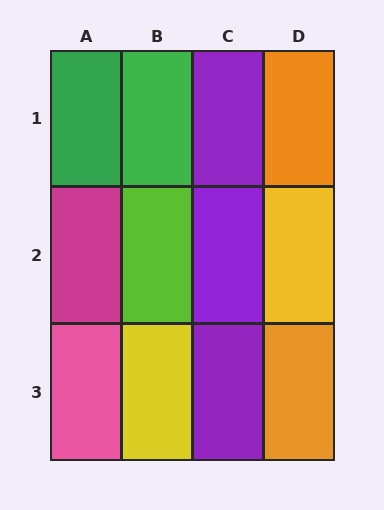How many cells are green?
2 cells are green.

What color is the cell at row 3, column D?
Orange.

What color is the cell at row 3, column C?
Purple.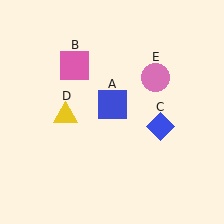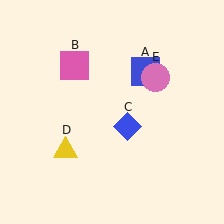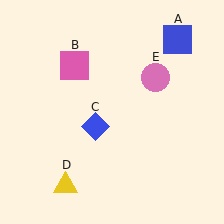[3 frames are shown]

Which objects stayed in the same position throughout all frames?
Pink square (object B) and pink circle (object E) remained stationary.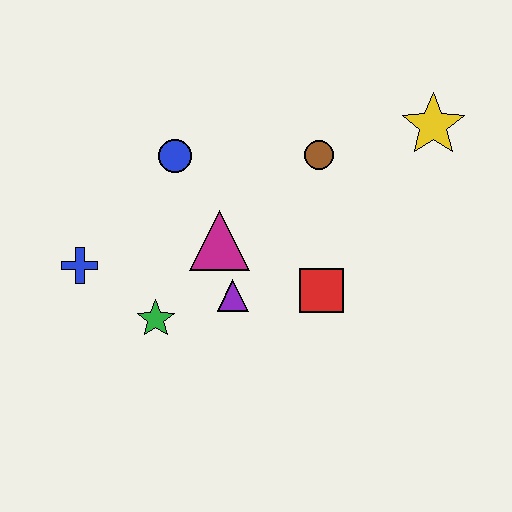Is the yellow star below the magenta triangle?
No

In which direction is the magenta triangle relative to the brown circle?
The magenta triangle is to the left of the brown circle.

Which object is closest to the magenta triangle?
The purple triangle is closest to the magenta triangle.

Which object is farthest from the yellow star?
The blue cross is farthest from the yellow star.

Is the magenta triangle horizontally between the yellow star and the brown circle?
No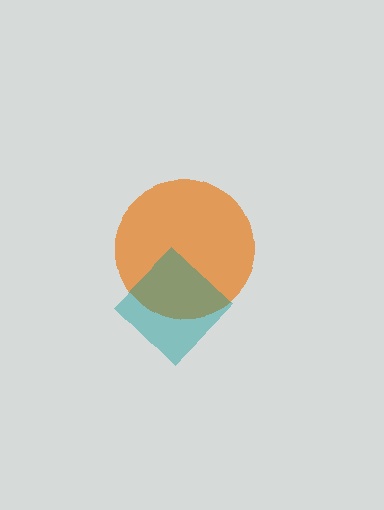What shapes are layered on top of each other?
The layered shapes are: an orange circle, a teal diamond.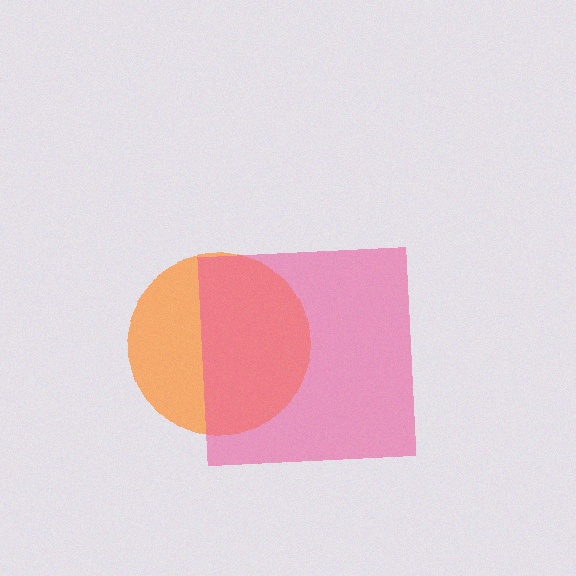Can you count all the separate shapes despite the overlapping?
Yes, there are 2 separate shapes.